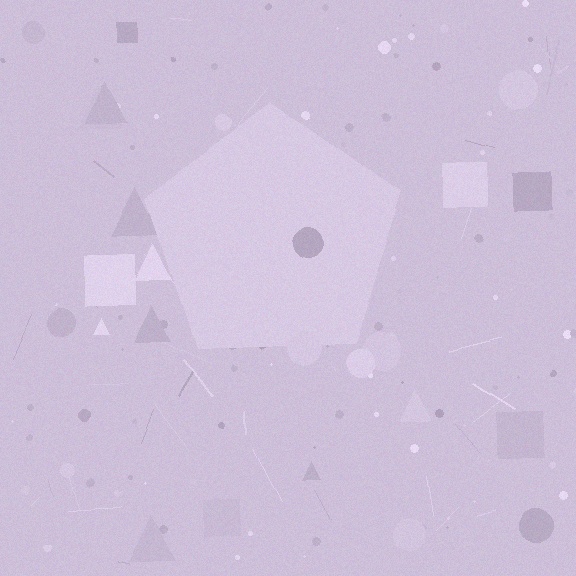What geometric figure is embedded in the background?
A pentagon is embedded in the background.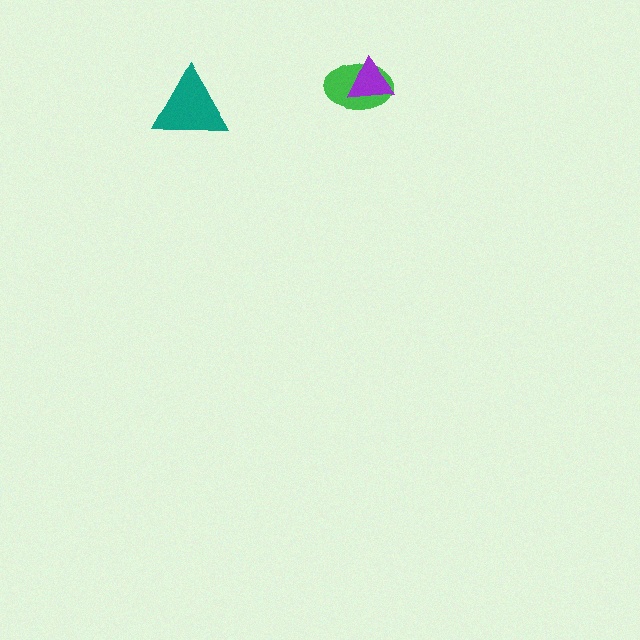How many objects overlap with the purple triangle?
1 object overlaps with the purple triangle.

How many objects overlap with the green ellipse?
1 object overlaps with the green ellipse.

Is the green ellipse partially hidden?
Yes, it is partially covered by another shape.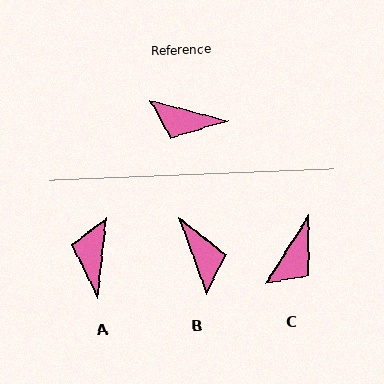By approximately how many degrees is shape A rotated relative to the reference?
Approximately 81 degrees clockwise.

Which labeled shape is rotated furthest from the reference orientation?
B, about 125 degrees away.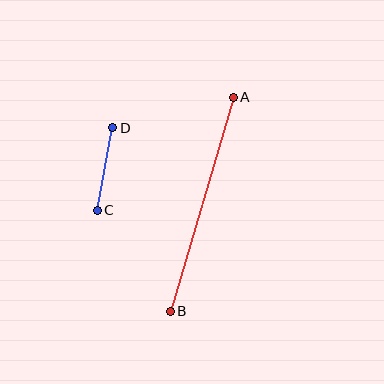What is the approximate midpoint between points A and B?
The midpoint is at approximately (202, 204) pixels.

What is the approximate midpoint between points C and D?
The midpoint is at approximately (105, 169) pixels.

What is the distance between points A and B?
The distance is approximately 223 pixels.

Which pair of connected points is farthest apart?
Points A and B are farthest apart.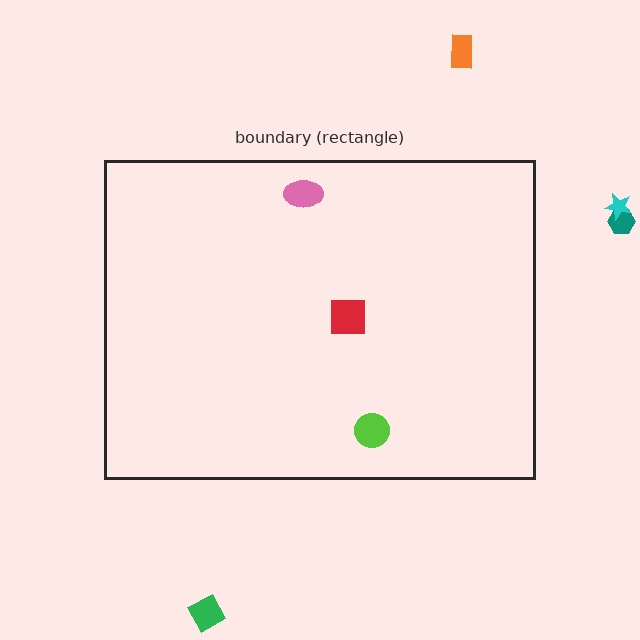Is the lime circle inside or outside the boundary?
Inside.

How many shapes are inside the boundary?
3 inside, 4 outside.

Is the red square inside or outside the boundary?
Inside.